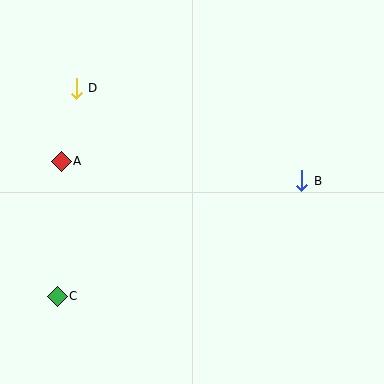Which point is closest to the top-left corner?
Point D is closest to the top-left corner.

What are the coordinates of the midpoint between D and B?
The midpoint between D and B is at (189, 134).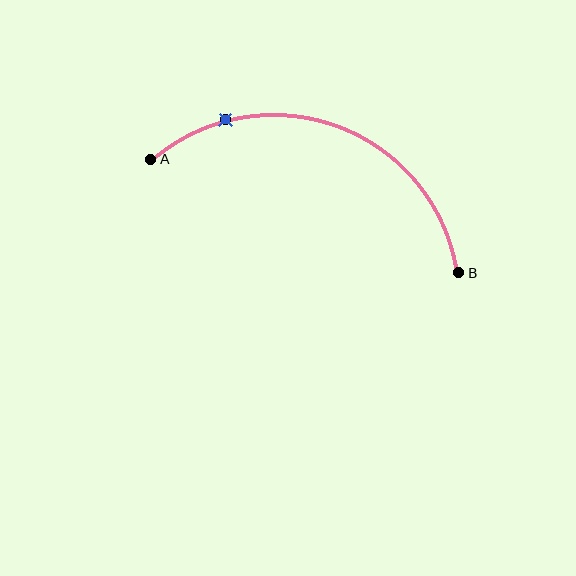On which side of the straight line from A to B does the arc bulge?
The arc bulges above the straight line connecting A and B.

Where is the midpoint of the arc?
The arc midpoint is the point on the curve farthest from the straight line joining A and B. It sits above that line.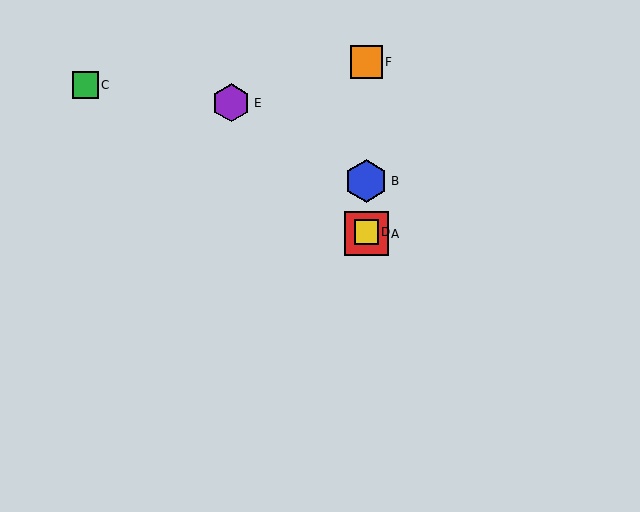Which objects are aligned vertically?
Objects A, B, D, F are aligned vertically.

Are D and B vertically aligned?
Yes, both are at x≈366.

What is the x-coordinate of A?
Object A is at x≈366.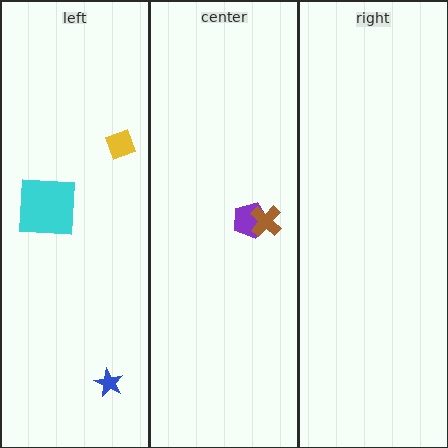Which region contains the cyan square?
The left region.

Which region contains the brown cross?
The center region.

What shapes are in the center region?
The purple pentagon, the brown cross.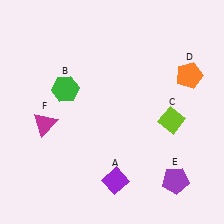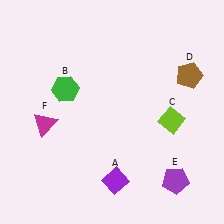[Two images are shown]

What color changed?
The pentagon (D) changed from orange in Image 1 to brown in Image 2.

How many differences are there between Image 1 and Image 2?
There is 1 difference between the two images.